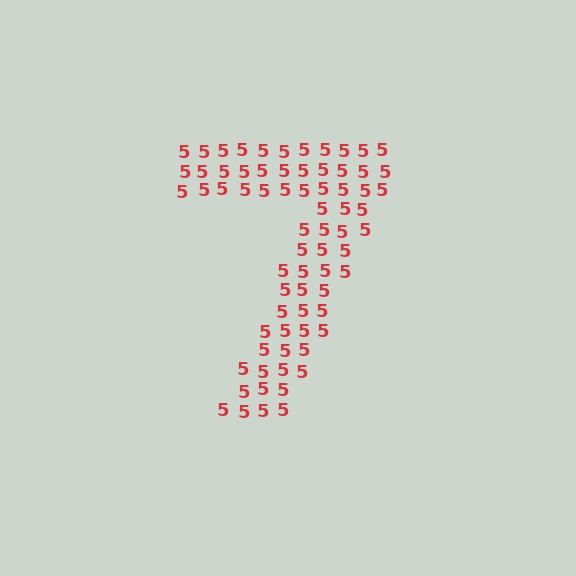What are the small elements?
The small elements are digit 5's.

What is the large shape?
The large shape is the digit 7.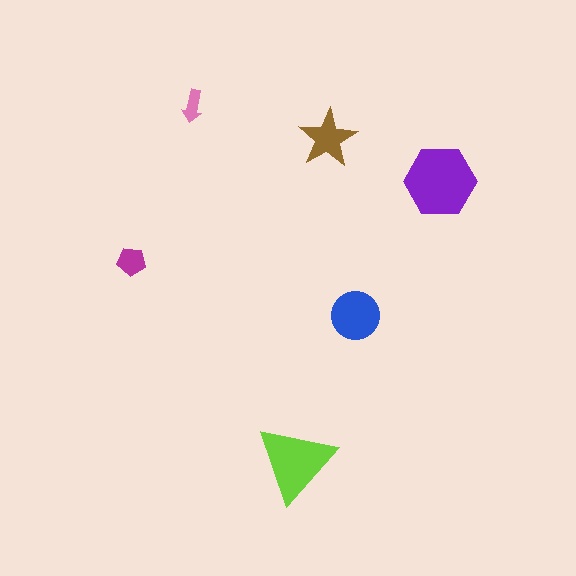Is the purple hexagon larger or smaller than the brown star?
Larger.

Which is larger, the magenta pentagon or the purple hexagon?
The purple hexagon.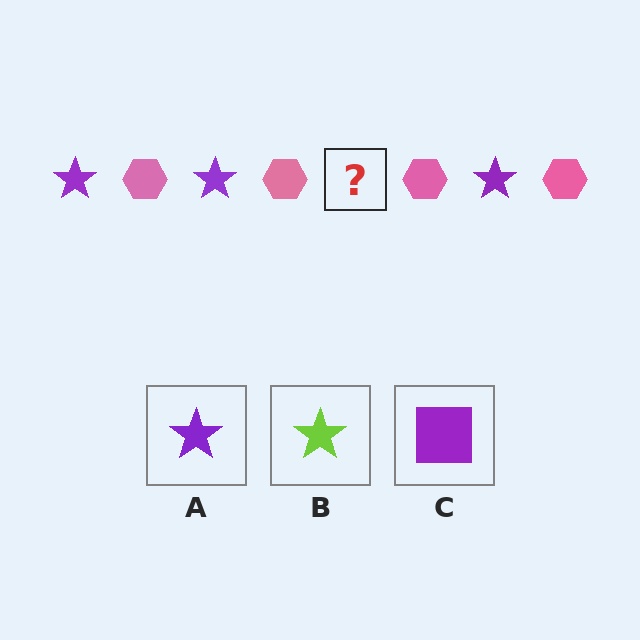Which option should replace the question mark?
Option A.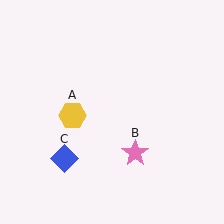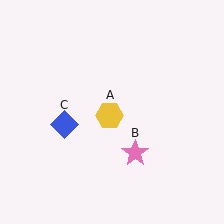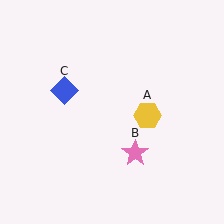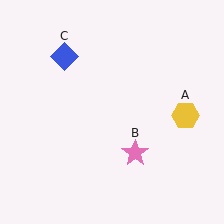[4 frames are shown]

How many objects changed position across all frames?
2 objects changed position: yellow hexagon (object A), blue diamond (object C).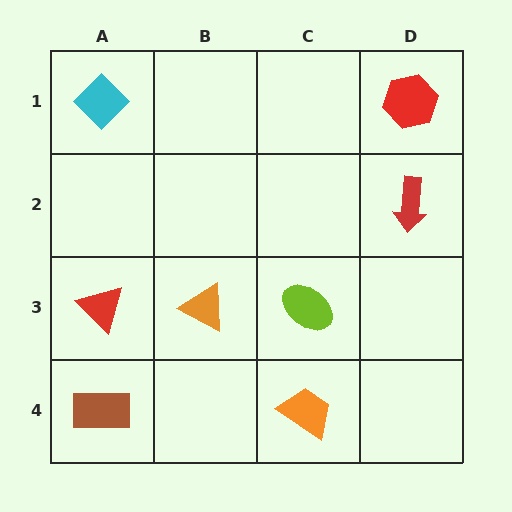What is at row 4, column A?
A brown rectangle.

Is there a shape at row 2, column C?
No, that cell is empty.